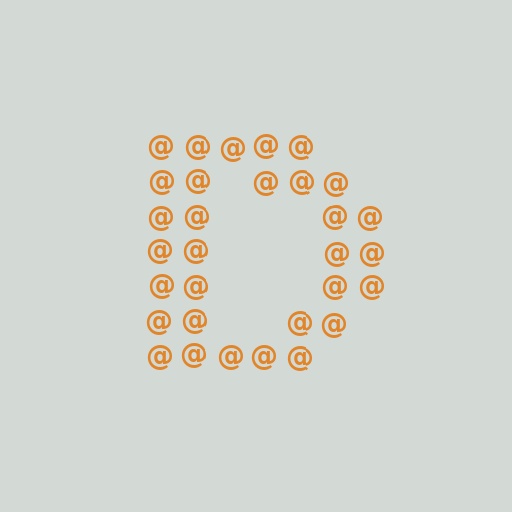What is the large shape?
The large shape is the letter D.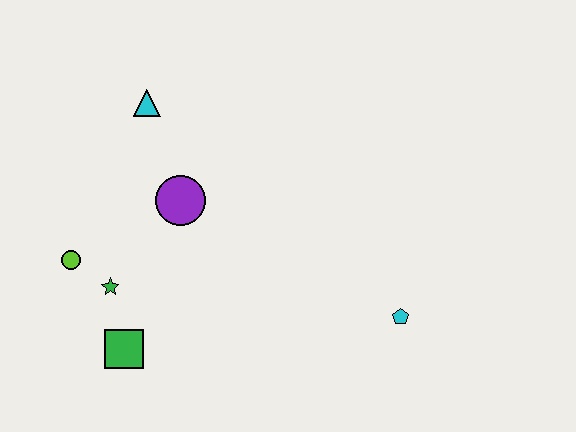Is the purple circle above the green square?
Yes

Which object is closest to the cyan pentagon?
The purple circle is closest to the cyan pentagon.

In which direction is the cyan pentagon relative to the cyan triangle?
The cyan pentagon is to the right of the cyan triangle.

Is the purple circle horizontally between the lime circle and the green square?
No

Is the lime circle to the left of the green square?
Yes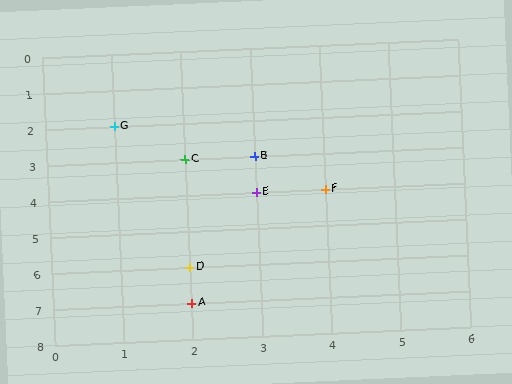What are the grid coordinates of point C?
Point C is at grid coordinates (2, 3).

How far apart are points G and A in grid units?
Points G and A are 1 column and 5 rows apart (about 5.1 grid units diagonally).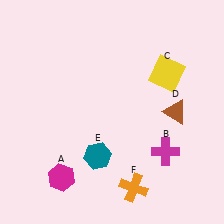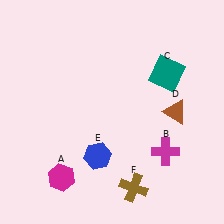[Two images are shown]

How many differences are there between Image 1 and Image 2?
There are 3 differences between the two images.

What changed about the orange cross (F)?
In Image 1, F is orange. In Image 2, it changed to brown.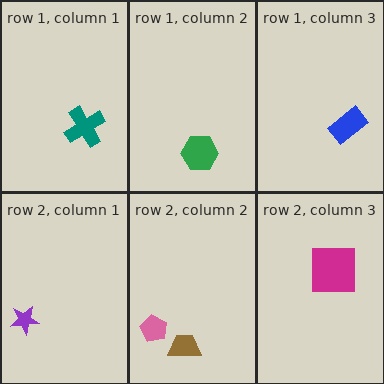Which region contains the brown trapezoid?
The row 2, column 2 region.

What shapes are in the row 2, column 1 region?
The purple star.